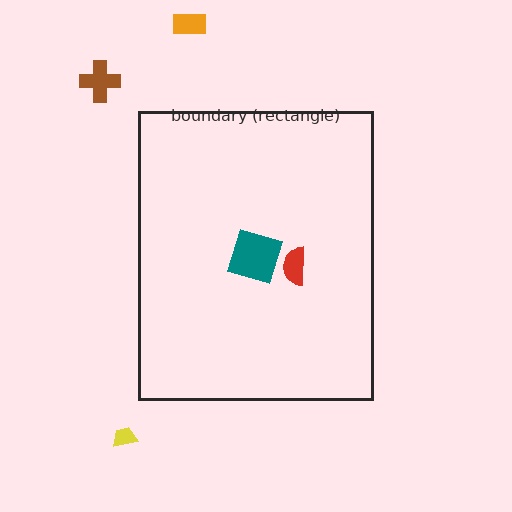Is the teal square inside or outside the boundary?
Inside.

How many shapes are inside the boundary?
2 inside, 3 outside.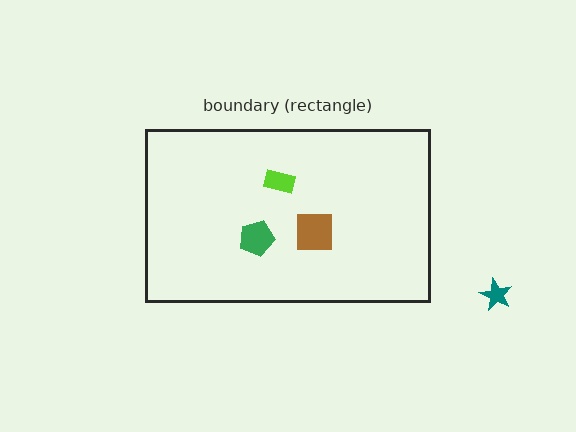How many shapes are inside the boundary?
3 inside, 1 outside.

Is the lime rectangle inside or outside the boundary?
Inside.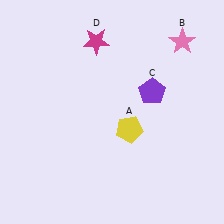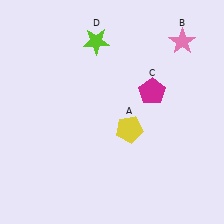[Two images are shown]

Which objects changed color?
C changed from purple to magenta. D changed from magenta to lime.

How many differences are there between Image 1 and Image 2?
There are 2 differences between the two images.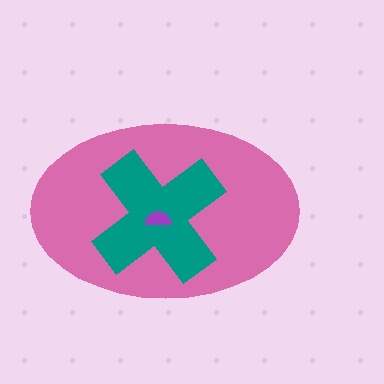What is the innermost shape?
The purple semicircle.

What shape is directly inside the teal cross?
The purple semicircle.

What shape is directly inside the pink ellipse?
The teal cross.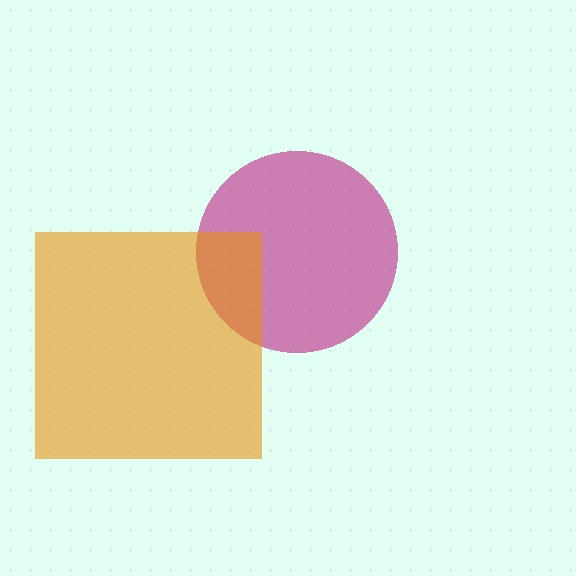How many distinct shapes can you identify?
There are 2 distinct shapes: a magenta circle, an orange square.